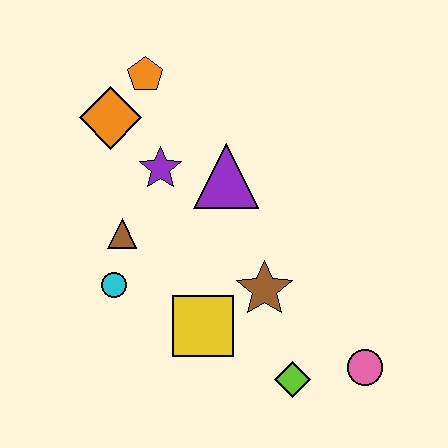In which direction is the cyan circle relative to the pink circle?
The cyan circle is to the left of the pink circle.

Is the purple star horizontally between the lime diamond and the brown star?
No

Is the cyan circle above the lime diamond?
Yes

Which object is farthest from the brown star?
The orange pentagon is farthest from the brown star.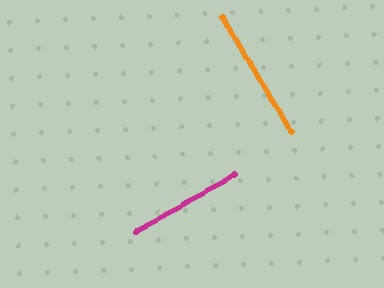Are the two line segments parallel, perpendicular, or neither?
Perpendicular — they meet at approximately 89°.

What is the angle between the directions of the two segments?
Approximately 89 degrees.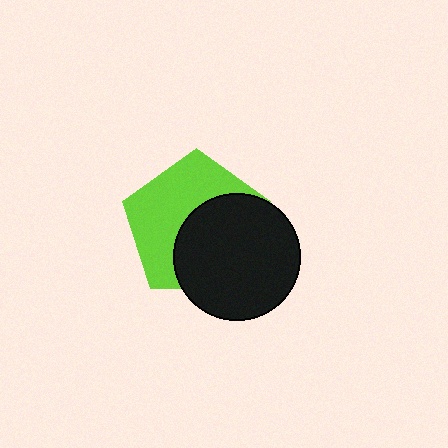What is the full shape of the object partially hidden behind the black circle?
The partially hidden object is a lime pentagon.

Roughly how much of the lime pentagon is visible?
About half of it is visible (roughly 51%).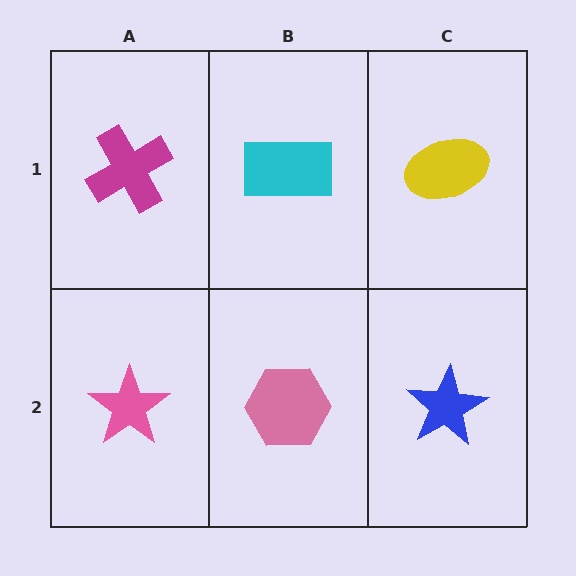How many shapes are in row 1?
3 shapes.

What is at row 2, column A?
A pink star.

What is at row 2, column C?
A blue star.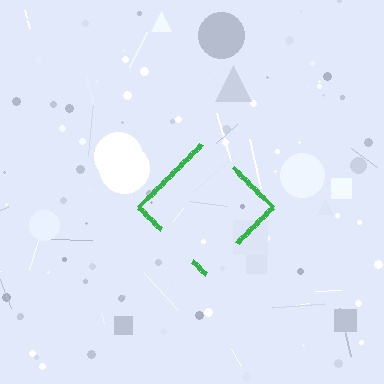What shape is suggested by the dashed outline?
The dashed outline suggests a diamond.